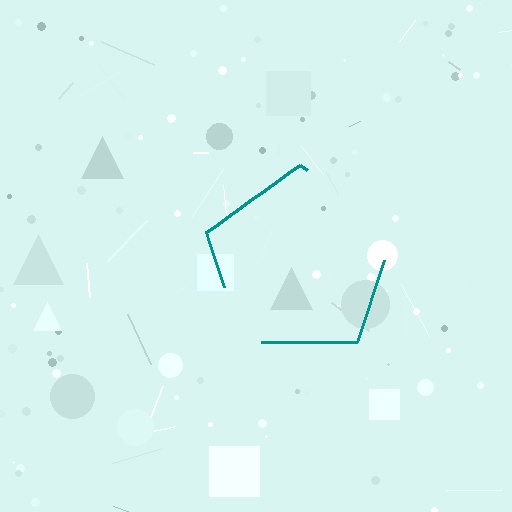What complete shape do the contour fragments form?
The contour fragments form a pentagon.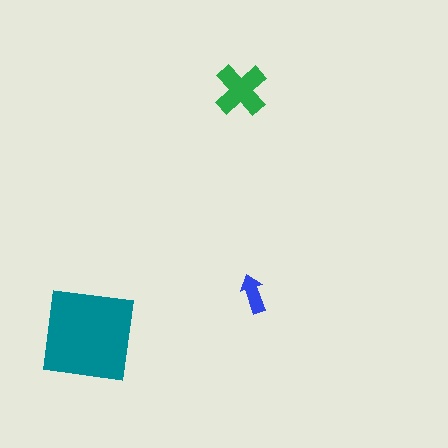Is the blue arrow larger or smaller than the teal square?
Smaller.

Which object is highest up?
The green cross is topmost.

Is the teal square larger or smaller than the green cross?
Larger.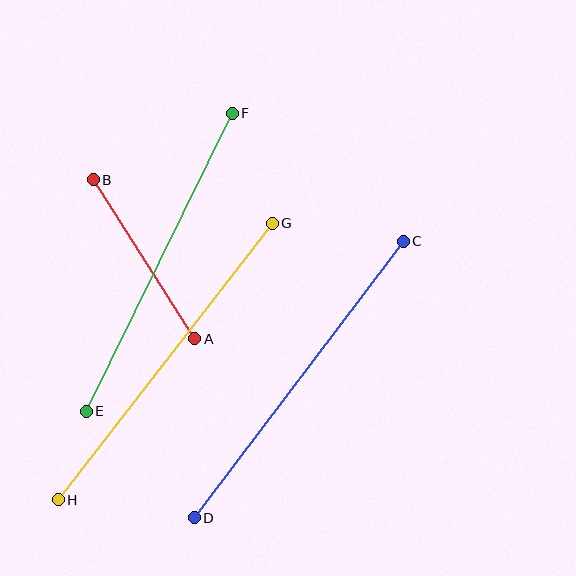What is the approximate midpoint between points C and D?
The midpoint is at approximately (299, 379) pixels.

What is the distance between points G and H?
The distance is approximately 350 pixels.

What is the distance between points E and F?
The distance is approximately 332 pixels.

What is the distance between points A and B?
The distance is approximately 189 pixels.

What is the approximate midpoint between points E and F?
The midpoint is at approximately (159, 262) pixels.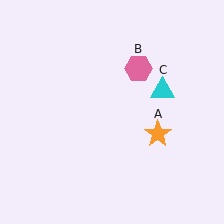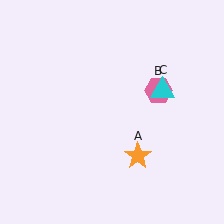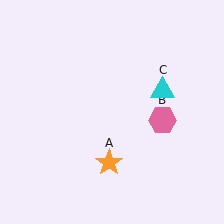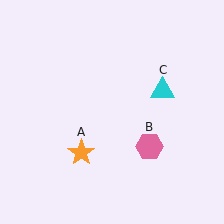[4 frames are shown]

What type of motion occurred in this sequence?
The orange star (object A), pink hexagon (object B) rotated clockwise around the center of the scene.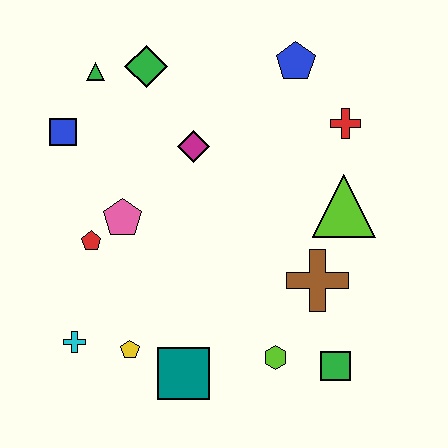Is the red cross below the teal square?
No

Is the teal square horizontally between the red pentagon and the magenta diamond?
Yes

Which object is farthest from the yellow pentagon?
The blue pentagon is farthest from the yellow pentagon.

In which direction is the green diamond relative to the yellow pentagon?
The green diamond is above the yellow pentagon.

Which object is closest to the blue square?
The green triangle is closest to the blue square.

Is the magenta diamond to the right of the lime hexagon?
No